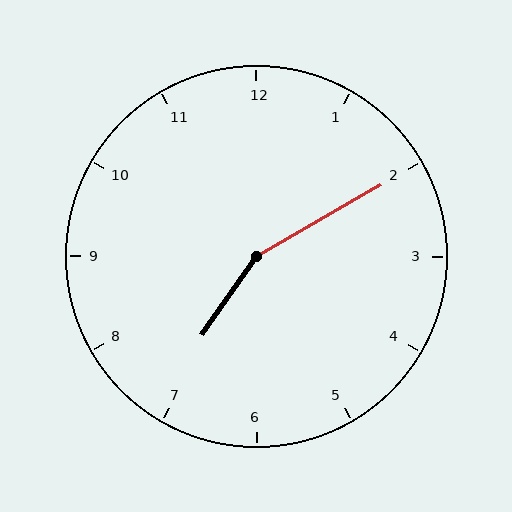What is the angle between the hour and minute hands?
Approximately 155 degrees.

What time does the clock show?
7:10.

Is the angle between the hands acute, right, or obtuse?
It is obtuse.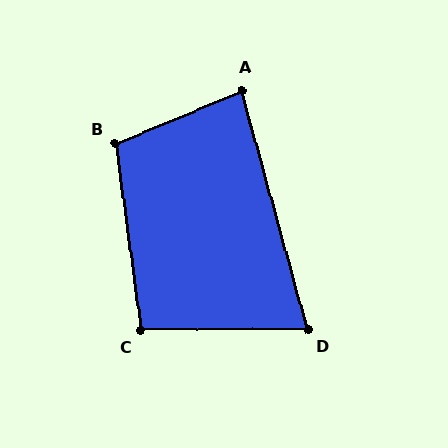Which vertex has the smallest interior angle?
D, at approximately 75 degrees.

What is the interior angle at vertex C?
Approximately 97 degrees (obtuse).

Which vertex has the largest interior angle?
B, at approximately 105 degrees.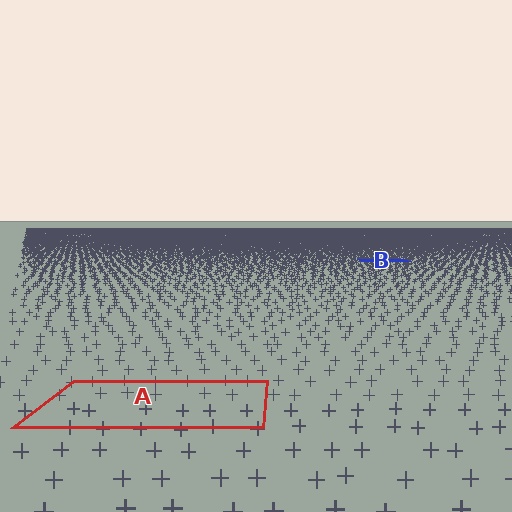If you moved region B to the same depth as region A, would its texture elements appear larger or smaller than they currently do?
They would appear larger. At a closer depth, the same texture elements are projected at a bigger on-screen size.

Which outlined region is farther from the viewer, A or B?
Region B is farther from the viewer — the texture elements inside it appear smaller and more densely packed.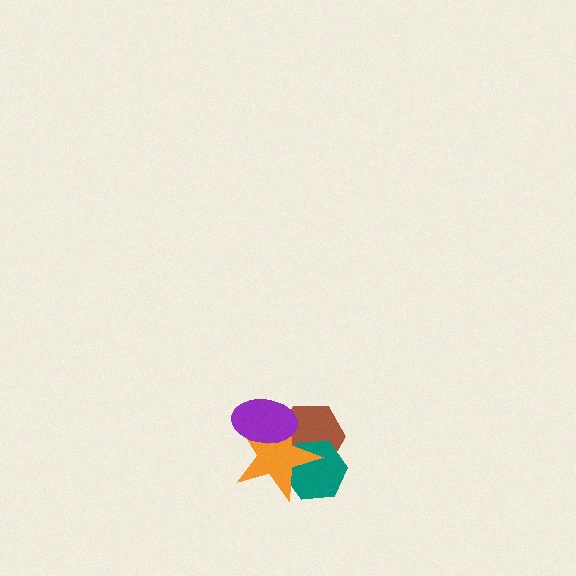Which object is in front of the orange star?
The purple ellipse is in front of the orange star.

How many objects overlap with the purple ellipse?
2 objects overlap with the purple ellipse.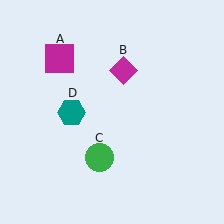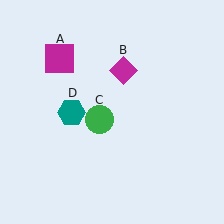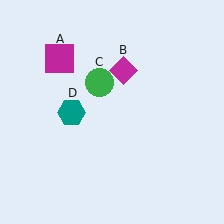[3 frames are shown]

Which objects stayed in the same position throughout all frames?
Magenta square (object A) and magenta diamond (object B) and teal hexagon (object D) remained stationary.